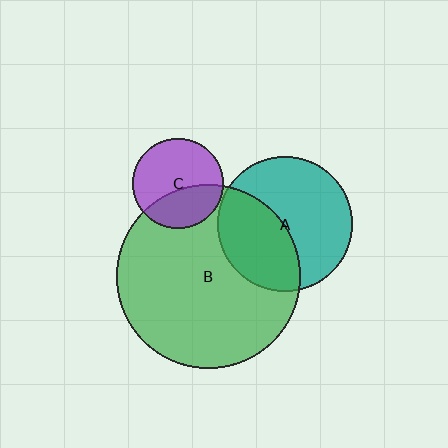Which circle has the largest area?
Circle B (green).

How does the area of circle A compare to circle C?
Approximately 2.2 times.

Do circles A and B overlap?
Yes.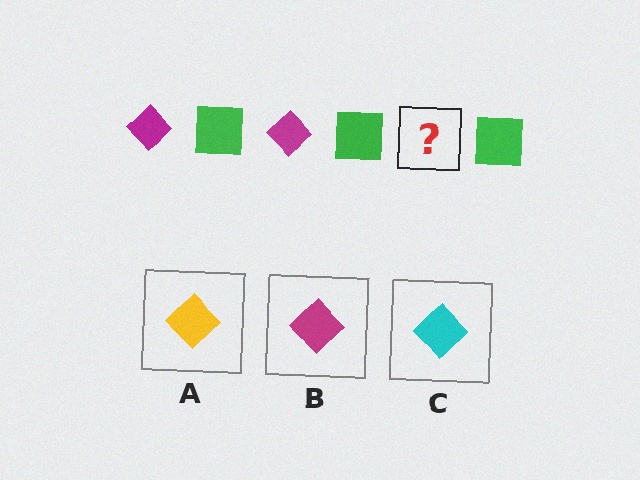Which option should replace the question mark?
Option B.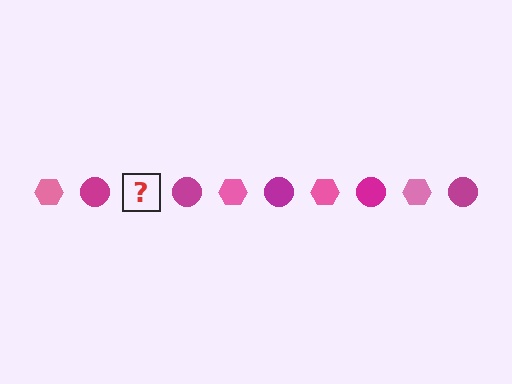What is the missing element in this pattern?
The missing element is a pink hexagon.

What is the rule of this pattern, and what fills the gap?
The rule is that the pattern alternates between pink hexagon and magenta circle. The gap should be filled with a pink hexagon.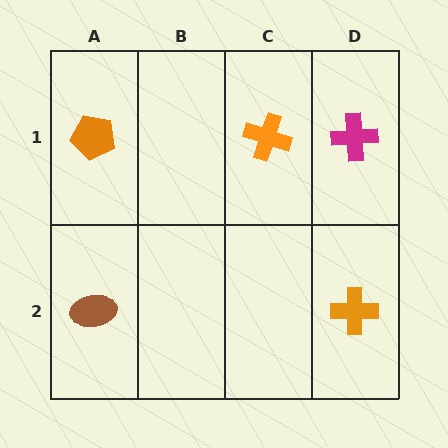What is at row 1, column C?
An orange cross.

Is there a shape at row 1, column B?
No, that cell is empty.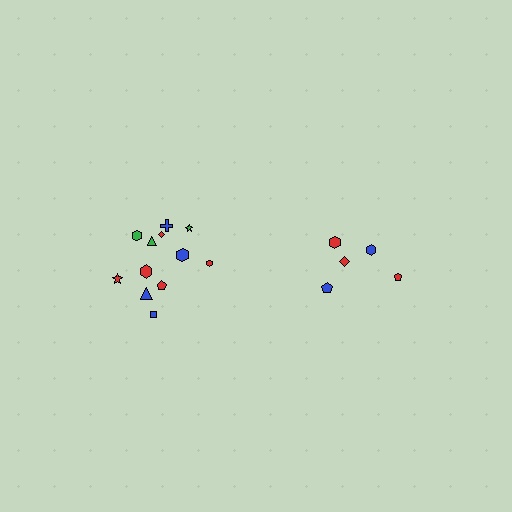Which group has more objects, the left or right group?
The left group.